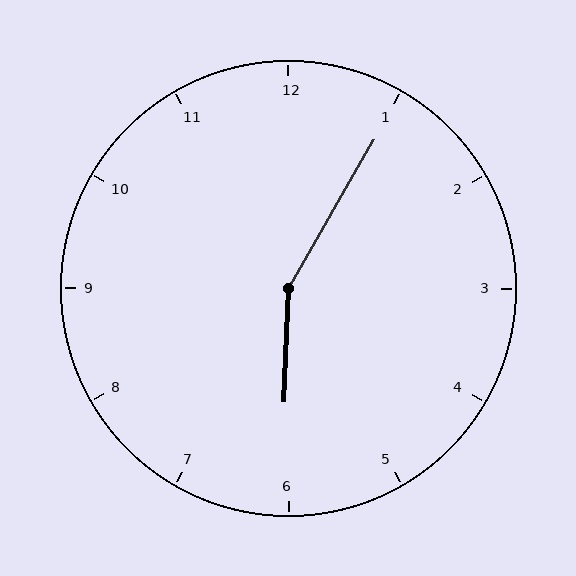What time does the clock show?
6:05.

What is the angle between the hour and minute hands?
Approximately 152 degrees.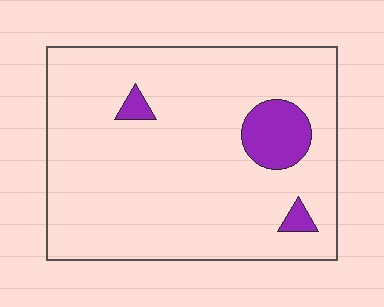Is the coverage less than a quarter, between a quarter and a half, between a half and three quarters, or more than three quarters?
Less than a quarter.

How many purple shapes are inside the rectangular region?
3.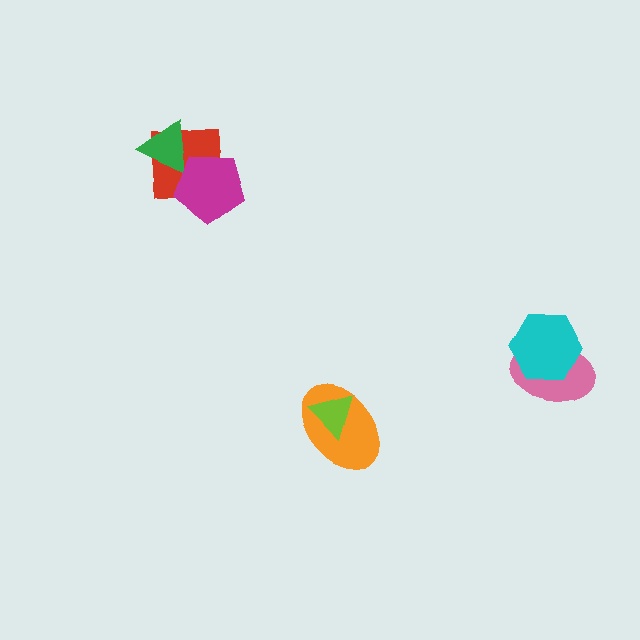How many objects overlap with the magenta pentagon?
2 objects overlap with the magenta pentagon.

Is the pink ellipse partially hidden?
Yes, it is partially covered by another shape.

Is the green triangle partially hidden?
Yes, it is partially covered by another shape.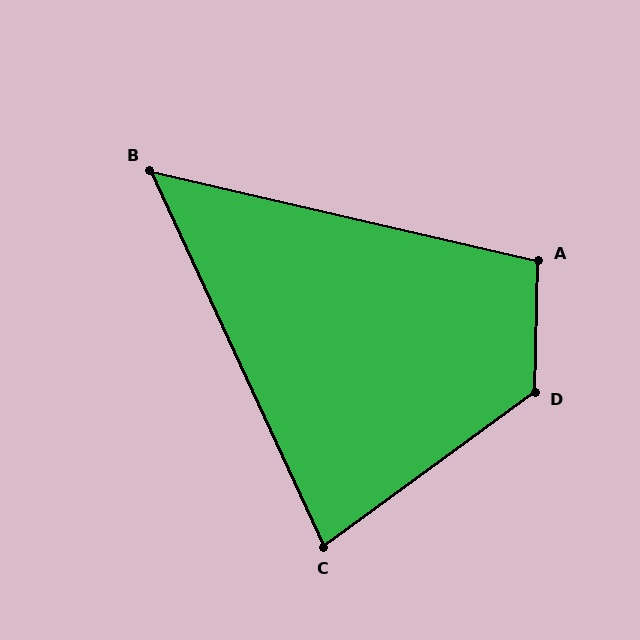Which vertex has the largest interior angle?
D, at approximately 128 degrees.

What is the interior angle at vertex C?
Approximately 79 degrees (acute).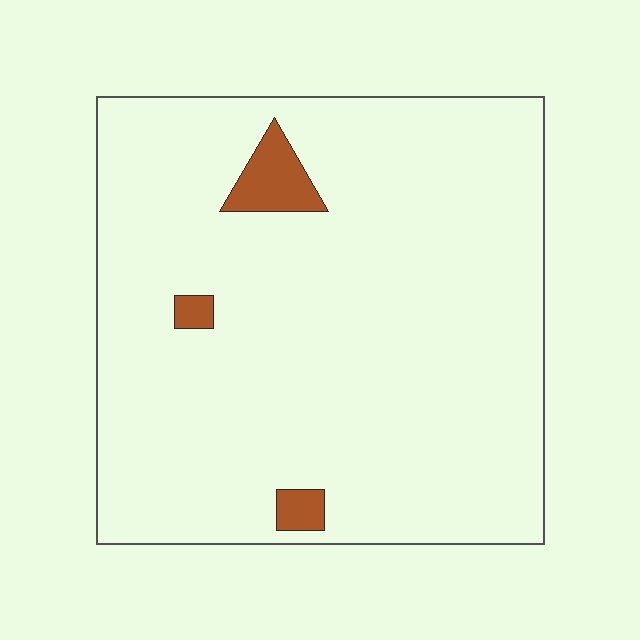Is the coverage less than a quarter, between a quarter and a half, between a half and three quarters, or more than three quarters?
Less than a quarter.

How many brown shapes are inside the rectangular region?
3.